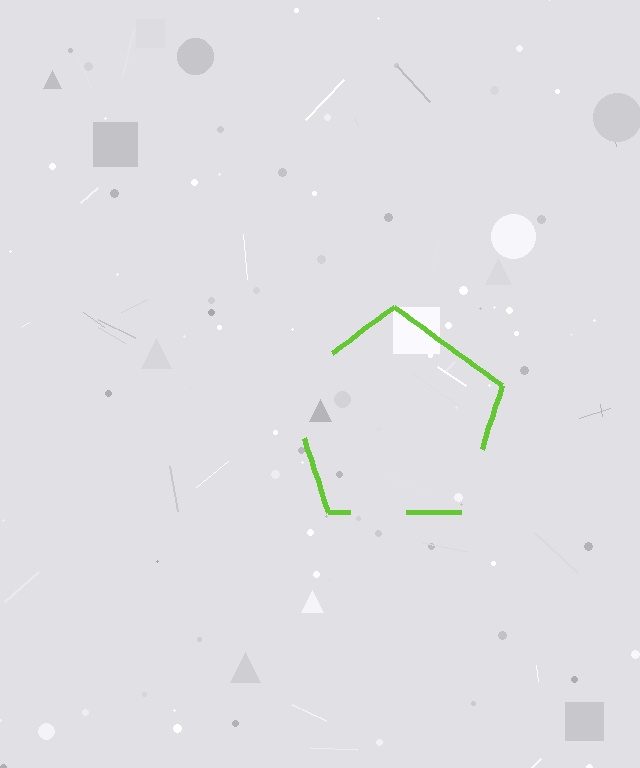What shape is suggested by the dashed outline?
The dashed outline suggests a pentagon.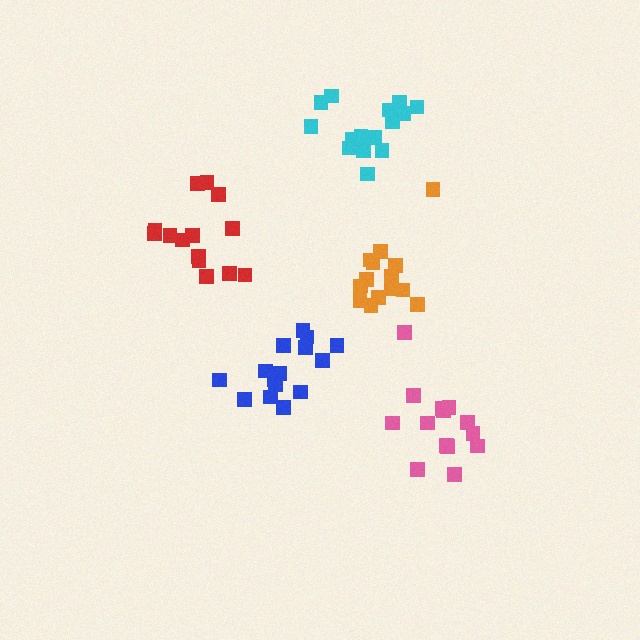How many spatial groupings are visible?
There are 5 spatial groupings.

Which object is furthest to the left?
The red cluster is leftmost.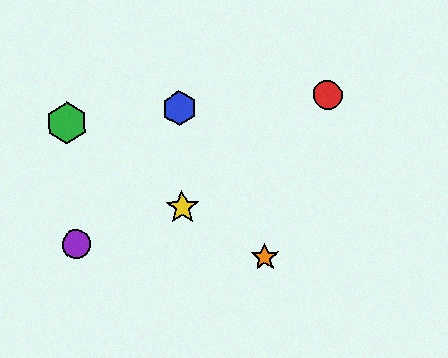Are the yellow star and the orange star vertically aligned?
No, the yellow star is at x≈182 and the orange star is at x≈265.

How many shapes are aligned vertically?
2 shapes (the blue hexagon, the yellow star) are aligned vertically.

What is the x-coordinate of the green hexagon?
The green hexagon is at x≈66.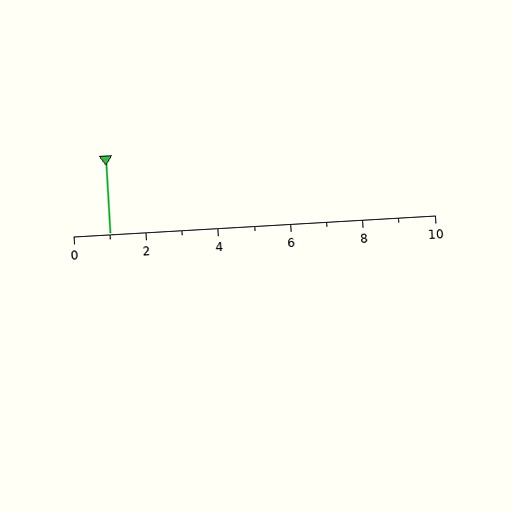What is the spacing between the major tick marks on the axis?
The major ticks are spaced 2 apart.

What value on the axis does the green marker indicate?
The marker indicates approximately 1.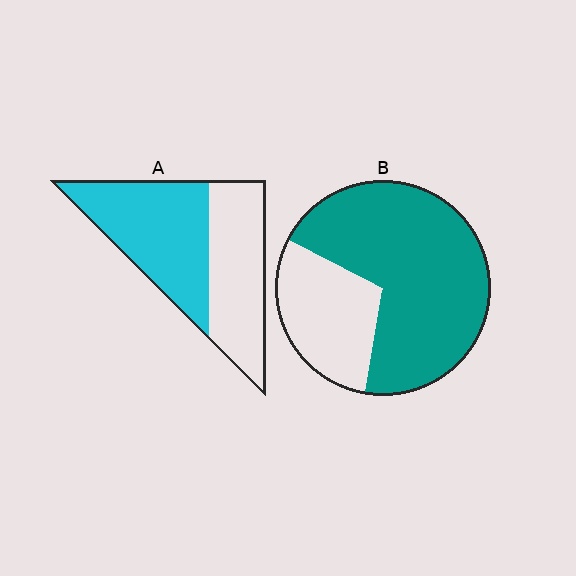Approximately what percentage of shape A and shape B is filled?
A is approximately 55% and B is approximately 70%.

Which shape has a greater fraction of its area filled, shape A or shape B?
Shape B.